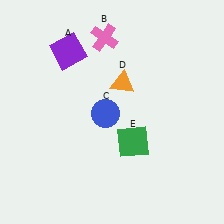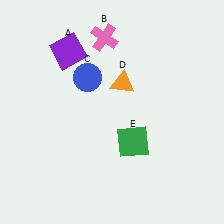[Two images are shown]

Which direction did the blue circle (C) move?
The blue circle (C) moved up.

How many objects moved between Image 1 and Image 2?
1 object moved between the two images.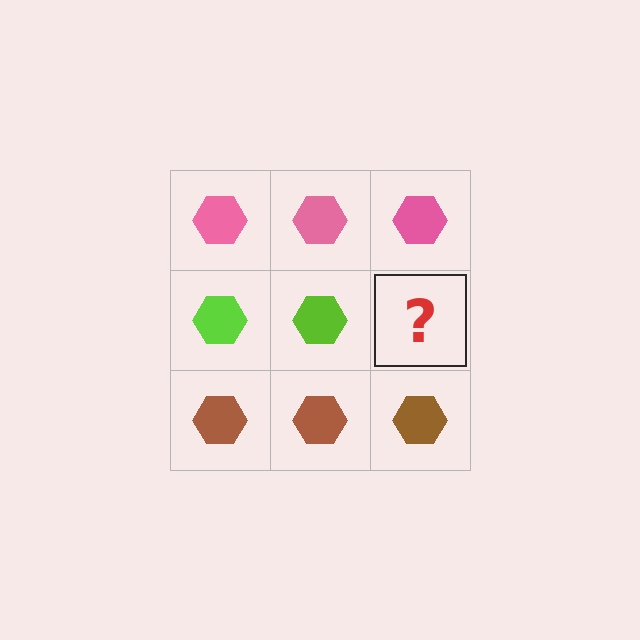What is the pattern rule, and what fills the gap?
The rule is that each row has a consistent color. The gap should be filled with a lime hexagon.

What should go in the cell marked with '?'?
The missing cell should contain a lime hexagon.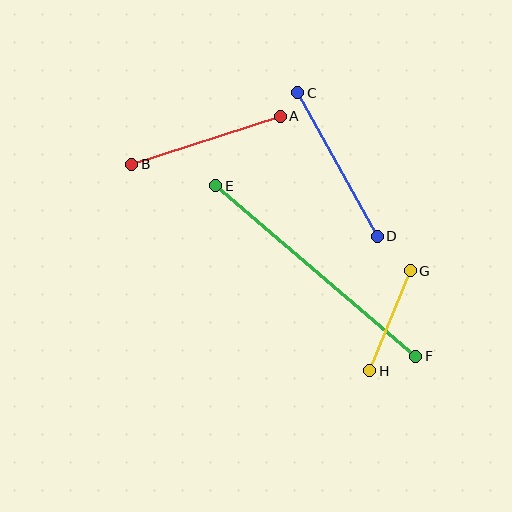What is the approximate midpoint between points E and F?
The midpoint is at approximately (316, 271) pixels.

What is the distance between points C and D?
The distance is approximately 164 pixels.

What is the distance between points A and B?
The distance is approximately 156 pixels.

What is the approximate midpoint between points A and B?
The midpoint is at approximately (206, 140) pixels.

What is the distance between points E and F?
The distance is approximately 263 pixels.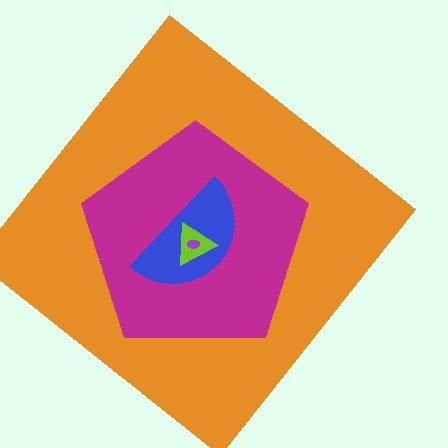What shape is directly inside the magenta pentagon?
The blue semicircle.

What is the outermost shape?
The orange diamond.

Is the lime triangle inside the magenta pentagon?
Yes.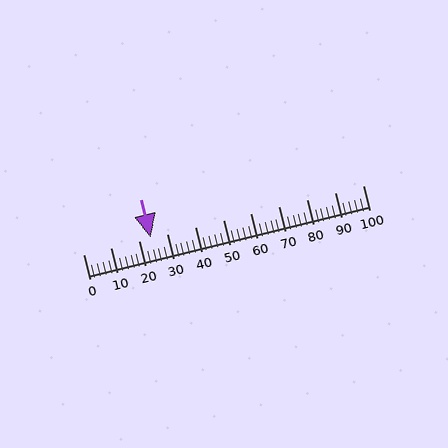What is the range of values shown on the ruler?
The ruler shows values from 0 to 100.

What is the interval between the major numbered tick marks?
The major tick marks are spaced 10 units apart.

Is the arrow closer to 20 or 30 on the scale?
The arrow is closer to 20.